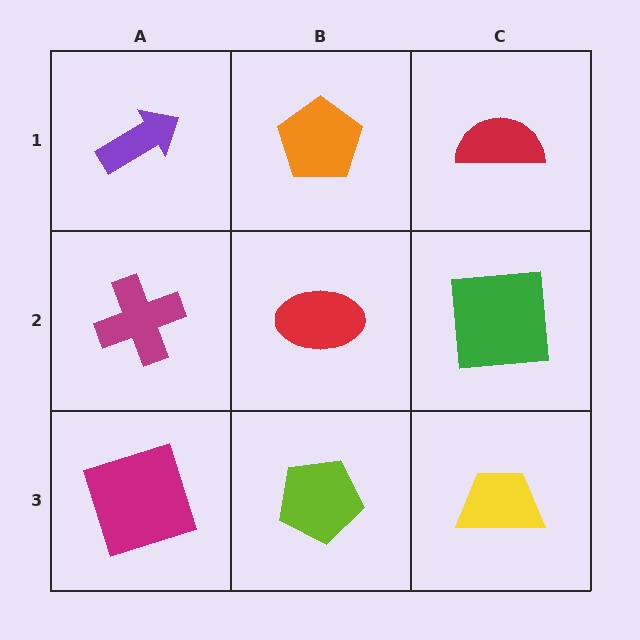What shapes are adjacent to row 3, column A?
A magenta cross (row 2, column A), a lime pentagon (row 3, column B).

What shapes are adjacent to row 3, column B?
A red ellipse (row 2, column B), a magenta square (row 3, column A), a yellow trapezoid (row 3, column C).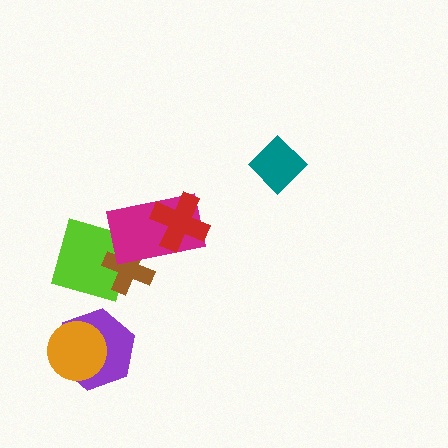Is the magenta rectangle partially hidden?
Yes, it is partially covered by another shape.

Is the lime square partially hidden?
Yes, it is partially covered by another shape.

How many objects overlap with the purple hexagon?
1 object overlaps with the purple hexagon.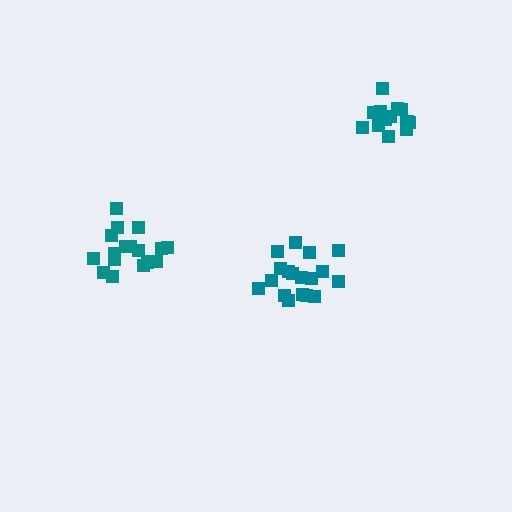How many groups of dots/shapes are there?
There are 3 groups.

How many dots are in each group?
Group 1: 18 dots, Group 2: 13 dots, Group 3: 18 dots (49 total).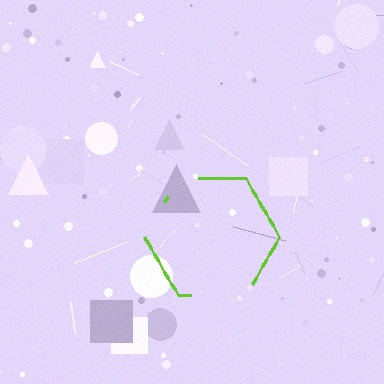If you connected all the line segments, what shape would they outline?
They would outline a hexagon.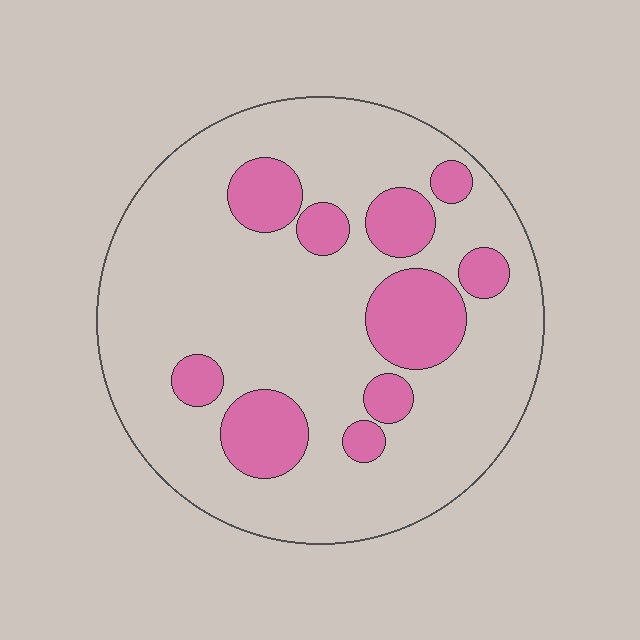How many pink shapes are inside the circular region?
10.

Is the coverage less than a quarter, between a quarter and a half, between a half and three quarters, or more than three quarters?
Less than a quarter.